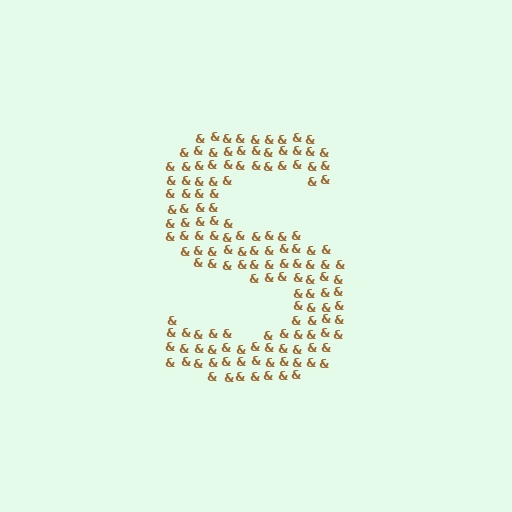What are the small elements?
The small elements are ampersands.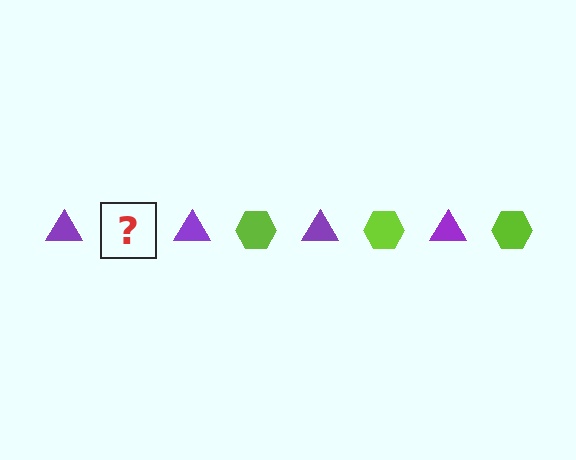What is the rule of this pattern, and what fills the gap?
The rule is that the pattern alternates between purple triangle and lime hexagon. The gap should be filled with a lime hexagon.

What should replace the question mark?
The question mark should be replaced with a lime hexagon.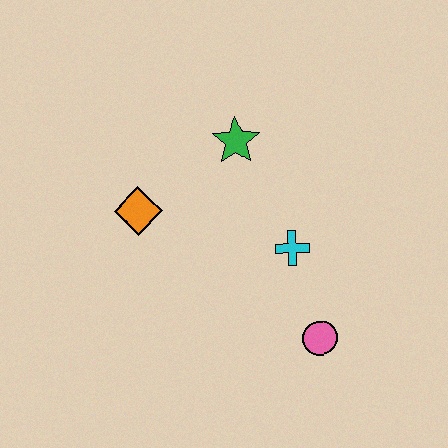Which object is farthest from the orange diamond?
The pink circle is farthest from the orange diamond.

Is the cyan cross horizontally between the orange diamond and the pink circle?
Yes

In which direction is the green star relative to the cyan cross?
The green star is above the cyan cross.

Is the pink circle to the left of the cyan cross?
No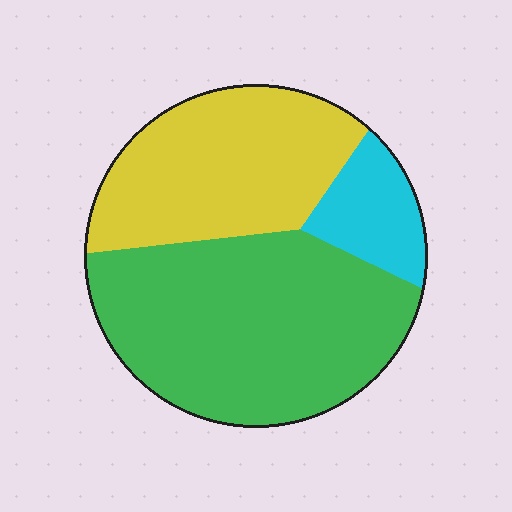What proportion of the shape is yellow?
Yellow takes up between a third and a half of the shape.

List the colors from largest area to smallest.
From largest to smallest: green, yellow, cyan.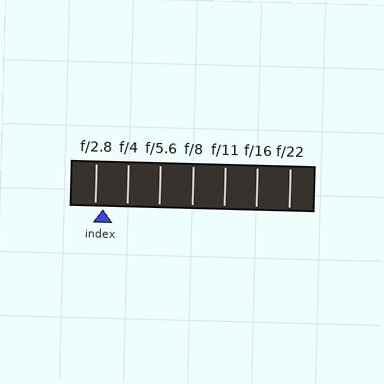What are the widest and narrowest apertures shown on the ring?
The widest aperture shown is f/2.8 and the narrowest is f/22.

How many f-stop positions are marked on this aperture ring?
There are 7 f-stop positions marked.